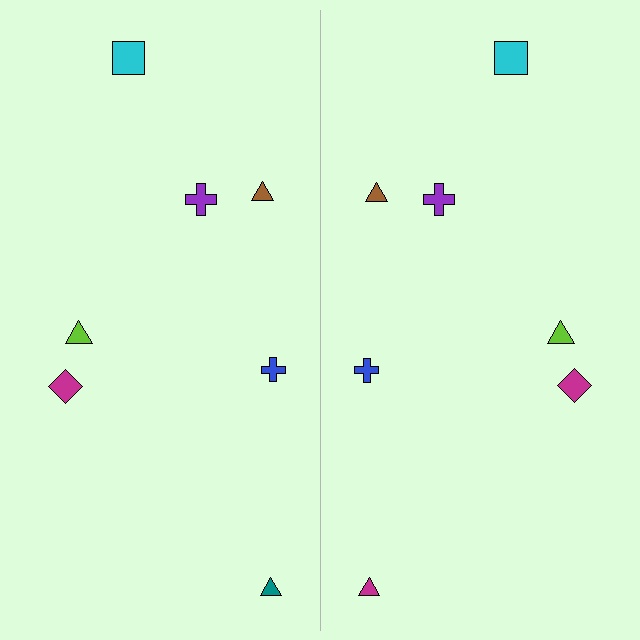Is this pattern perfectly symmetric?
No, the pattern is not perfectly symmetric. The magenta triangle on the right side breaks the symmetry — its mirror counterpart is teal.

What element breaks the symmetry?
The magenta triangle on the right side breaks the symmetry — its mirror counterpart is teal.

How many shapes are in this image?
There are 14 shapes in this image.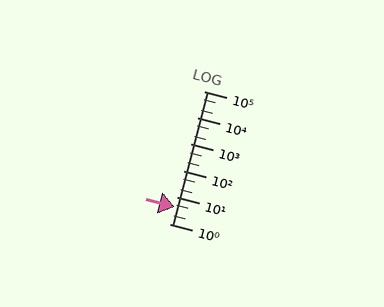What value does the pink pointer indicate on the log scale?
The pointer indicates approximately 4.2.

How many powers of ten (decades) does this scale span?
The scale spans 5 decades, from 1 to 100000.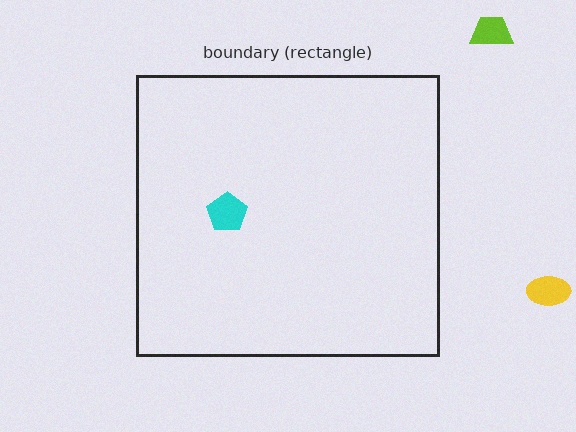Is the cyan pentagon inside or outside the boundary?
Inside.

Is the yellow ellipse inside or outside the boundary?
Outside.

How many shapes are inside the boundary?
1 inside, 2 outside.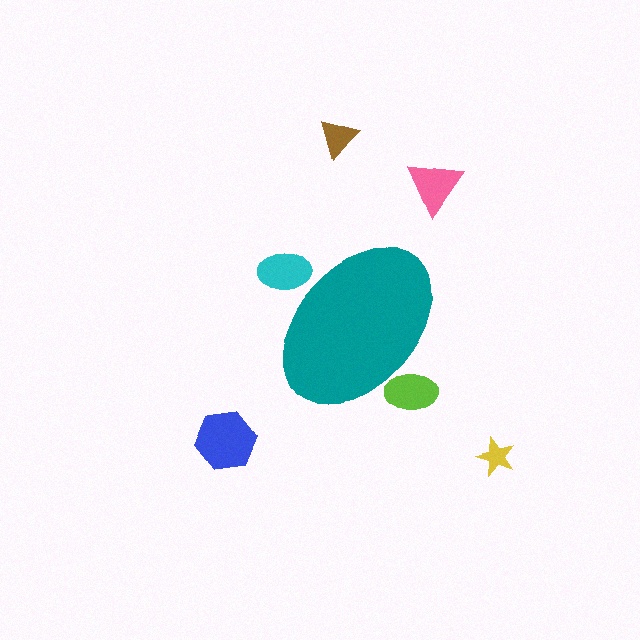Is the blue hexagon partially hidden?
No, the blue hexagon is fully visible.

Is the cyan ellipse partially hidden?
Yes, the cyan ellipse is partially hidden behind the teal ellipse.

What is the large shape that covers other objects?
A teal ellipse.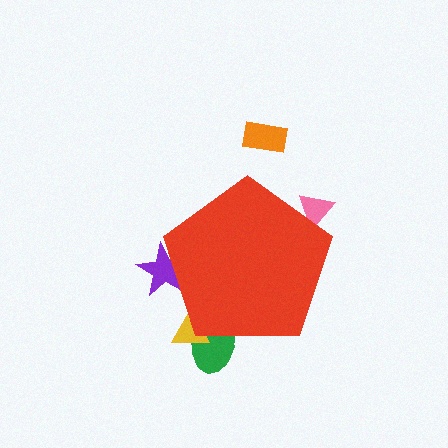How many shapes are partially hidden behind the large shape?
4 shapes are partially hidden.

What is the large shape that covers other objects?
A red pentagon.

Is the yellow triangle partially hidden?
Yes, the yellow triangle is partially hidden behind the red pentagon.